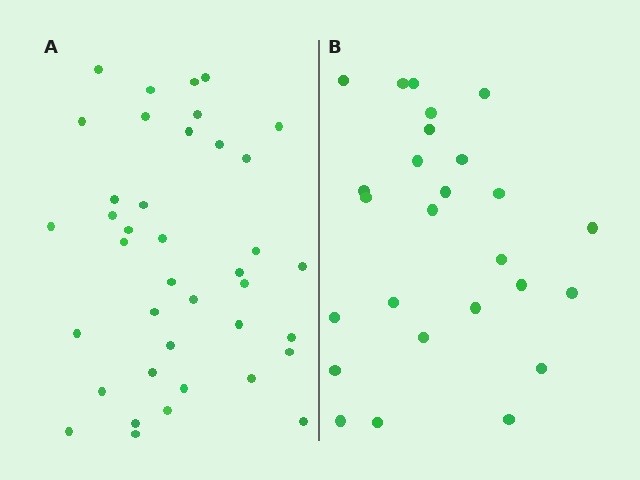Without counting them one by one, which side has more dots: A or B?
Region A (the left region) has more dots.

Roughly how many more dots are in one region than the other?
Region A has approximately 15 more dots than region B.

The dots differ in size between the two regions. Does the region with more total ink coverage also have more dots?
No. Region B has more total ink coverage because its dots are larger, but region A actually contains more individual dots. Total area can be misleading — the number of items is what matters here.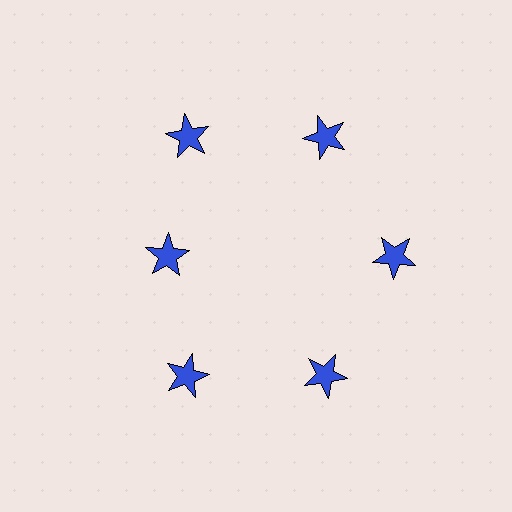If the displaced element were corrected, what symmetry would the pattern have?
It would have 6-fold rotational symmetry — the pattern would map onto itself every 60 degrees.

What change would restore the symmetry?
The symmetry would be restored by moving it outward, back onto the ring so that all 6 stars sit at equal angles and equal distance from the center.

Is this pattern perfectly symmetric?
No. The 6 blue stars are arranged in a ring, but one element near the 9 o'clock position is pulled inward toward the center, breaking the 6-fold rotational symmetry.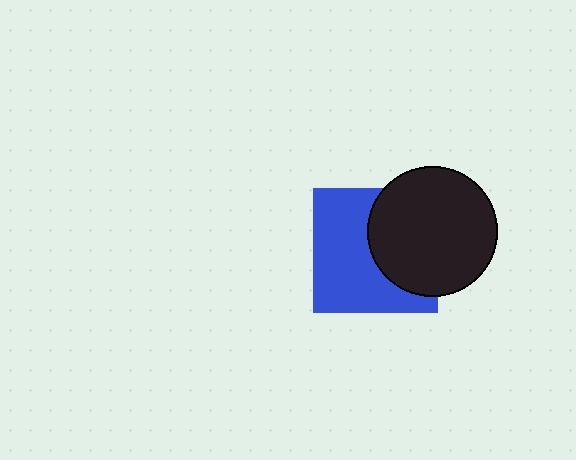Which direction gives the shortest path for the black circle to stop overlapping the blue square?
Moving right gives the shortest separation.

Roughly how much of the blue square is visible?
About half of it is visible (roughly 58%).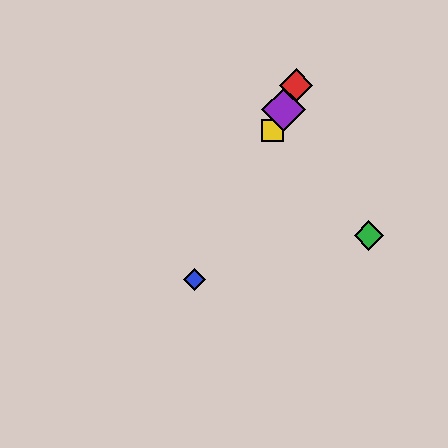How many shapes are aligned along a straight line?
4 shapes (the red diamond, the blue diamond, the yellow square, the purple diamond) are aligned along a straight line.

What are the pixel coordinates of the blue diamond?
The blue diamond is at (195, 280).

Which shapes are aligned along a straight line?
The red diamond, the blue diamond, the yellow square, the purple diamond are aligned along a straight line.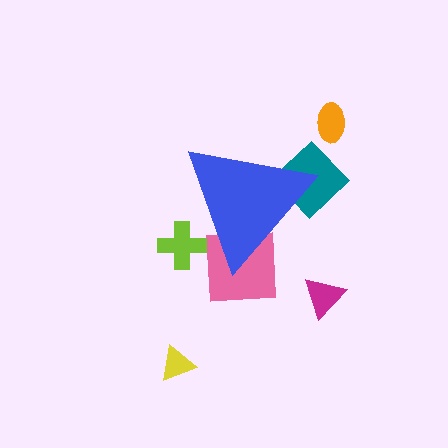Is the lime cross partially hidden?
Yes, the lime cross is partially hidden behind the blue triangle.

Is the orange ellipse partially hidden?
No, the orange ellipse is fully visible.